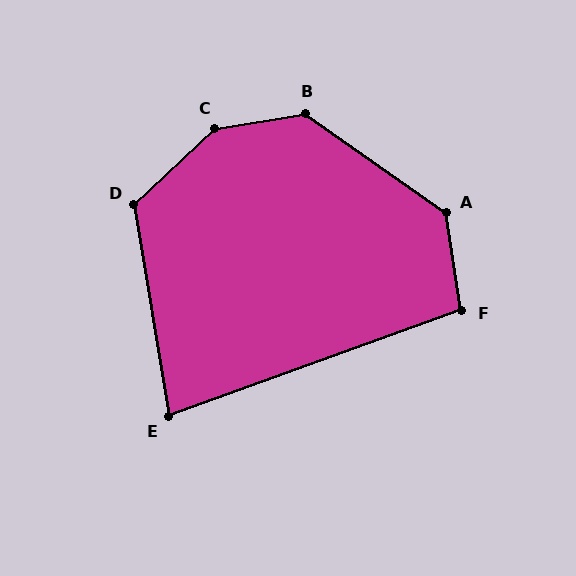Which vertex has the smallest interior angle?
E, at approximately 79 degrees.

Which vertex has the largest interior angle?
C, at approximately 146 degrees.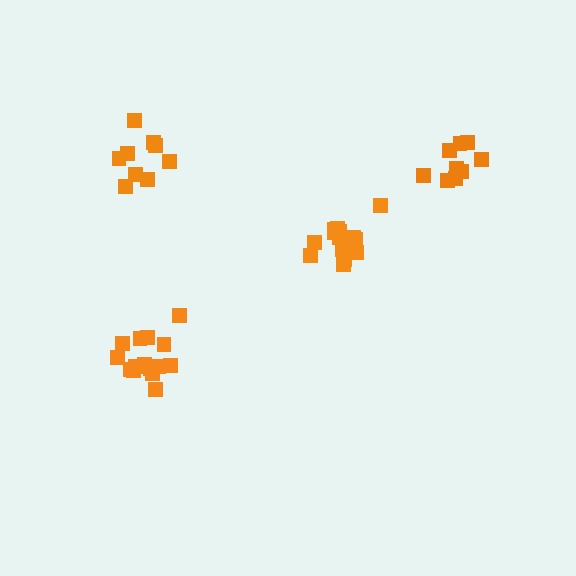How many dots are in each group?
Group 1: 9 dots, Group 2: 9 dots, Group 3: 15 dots, Group 4: 15 dots (48 total).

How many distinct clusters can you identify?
There are 4 distinct clusters.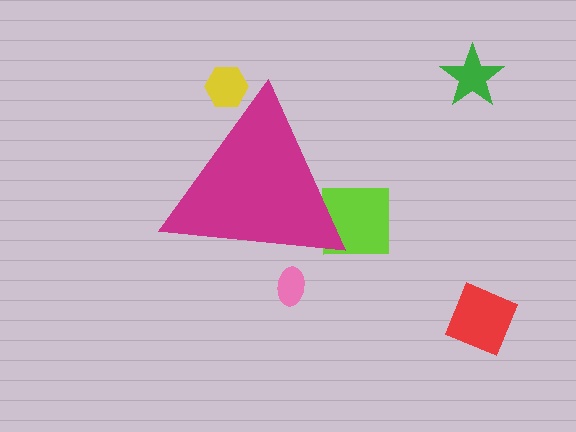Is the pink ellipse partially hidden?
Yes, the pink ellipse is partially hidden behind the magenta triangle.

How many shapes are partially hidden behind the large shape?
3 shapes are partially hidden.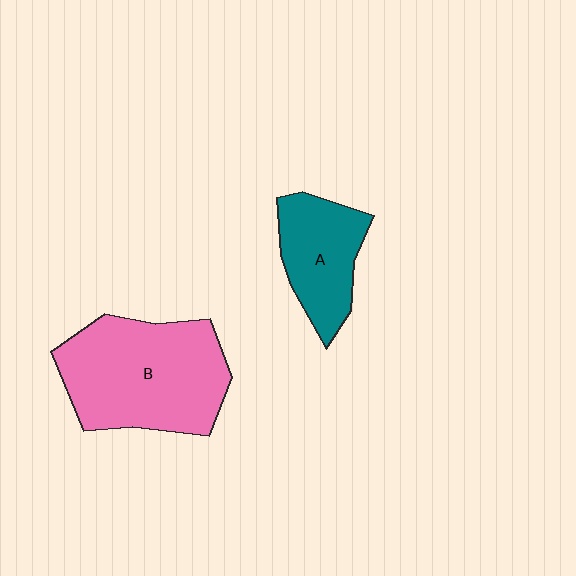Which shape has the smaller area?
Shape A (teal).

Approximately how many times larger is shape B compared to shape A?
Approximately 1.9 times.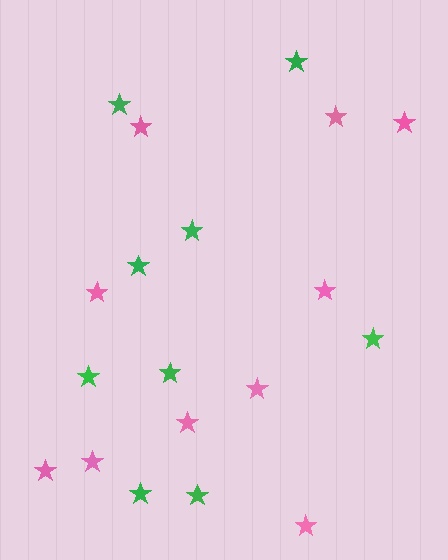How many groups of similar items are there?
There are 2 groups: one group of green stars (9) and one group of pink stars (10).